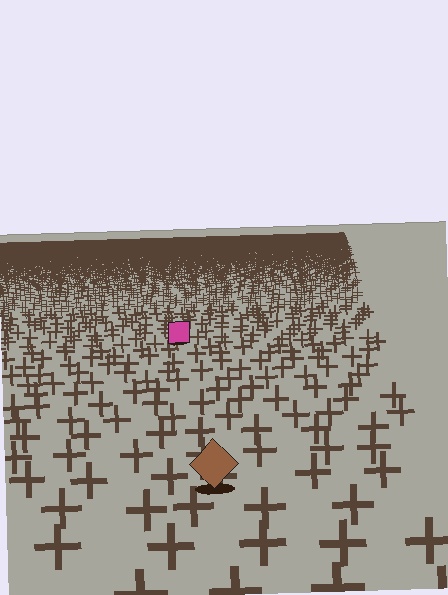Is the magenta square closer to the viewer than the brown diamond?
No. The brown diamond is closer — you can tell from the texture gradient: the ground texture is coarser near it.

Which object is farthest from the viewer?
The magenta square is farthest from the viewer. It appears smaller and the ground texture around it is denser.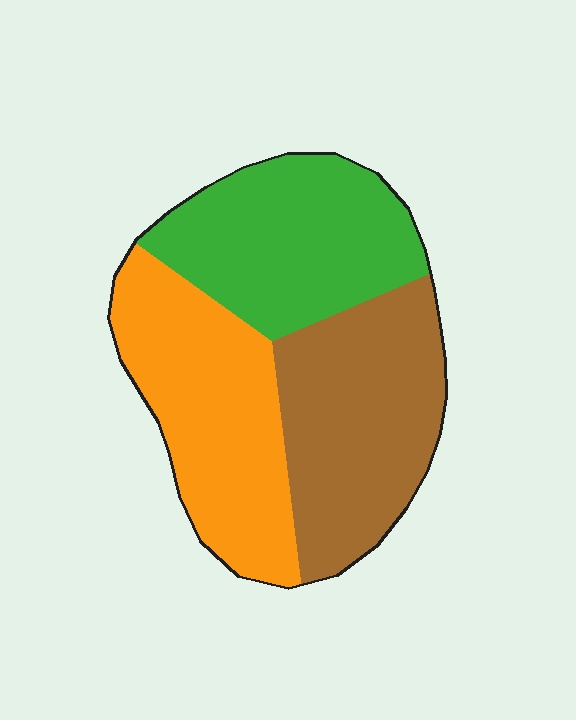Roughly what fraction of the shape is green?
Green covers around 30% of the shape.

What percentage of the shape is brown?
Brown covers about 35% of the shape.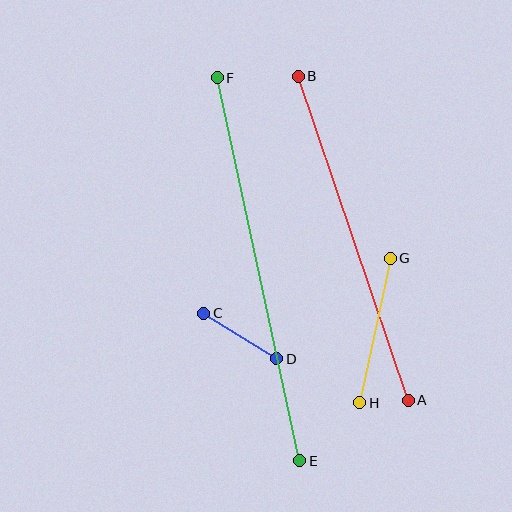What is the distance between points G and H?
The distance is approximately 148 pixels.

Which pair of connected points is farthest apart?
Points E and F are farthest apart.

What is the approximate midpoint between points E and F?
The midpoint is at approximately (259, 269) pixels.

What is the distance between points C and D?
The distance is approximately 86 pixels.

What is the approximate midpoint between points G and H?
The midpoint is at approximately (375, 331) pixels.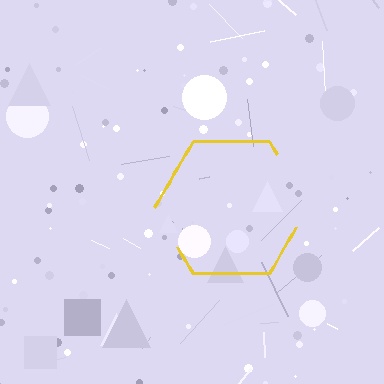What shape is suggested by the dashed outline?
The dashed outline suggests a hexagon.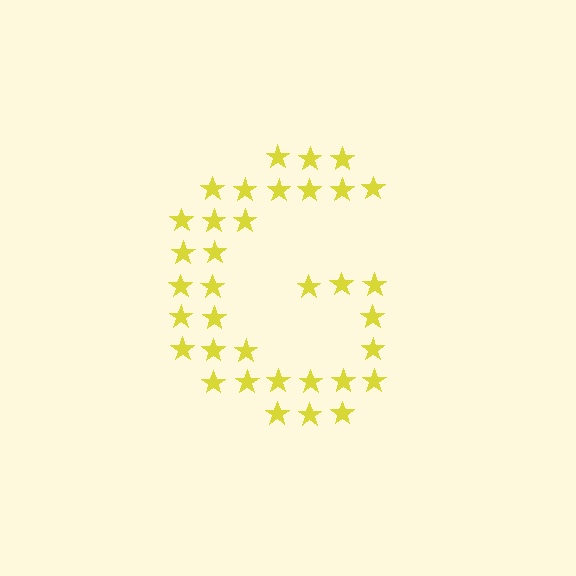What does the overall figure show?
The overall figure shows the letter G.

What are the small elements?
The small elements are stars.